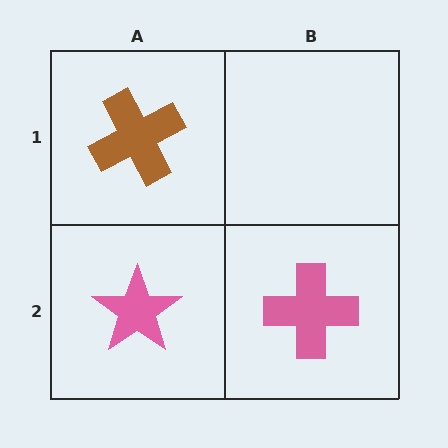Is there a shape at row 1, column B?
No, that cell is empty.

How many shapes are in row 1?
1 shape.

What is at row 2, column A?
A pink star.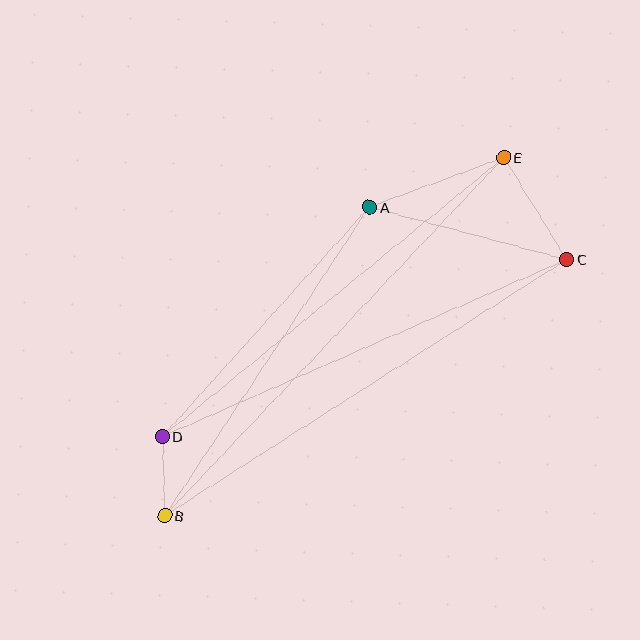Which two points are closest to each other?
Points B and D are closest to each other.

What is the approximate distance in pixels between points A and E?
The distance between A and E is approximately 143 pixels.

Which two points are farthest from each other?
Points B and E are farthest from each other.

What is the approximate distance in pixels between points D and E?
The distance between D and E is approximately 441 pixels.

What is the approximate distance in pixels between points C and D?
The distance between C and D is approximately 442 pixels.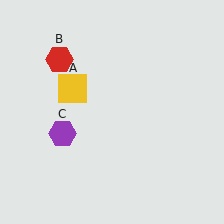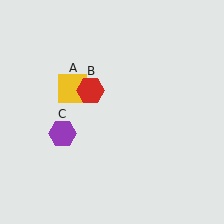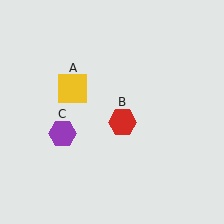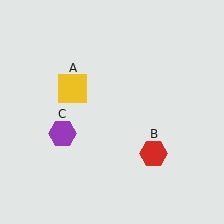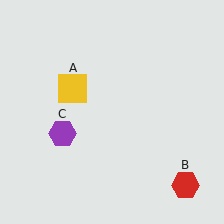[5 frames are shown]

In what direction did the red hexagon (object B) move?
The red hexagon (object B) moved down and to the right.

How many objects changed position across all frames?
1 object changed position: red hexagon (object B).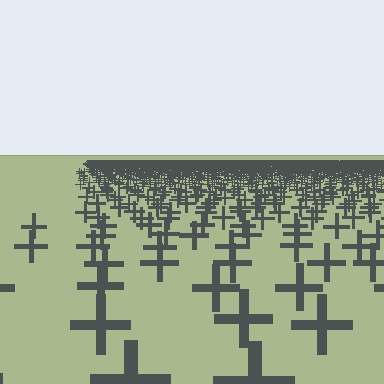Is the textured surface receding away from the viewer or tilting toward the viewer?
The surface is receding away from the viewer. Texture elements get smaller and denser toward the top.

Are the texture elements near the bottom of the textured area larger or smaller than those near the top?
Larger. Near the bottom, elements are closer to the viewer and appear at a bigger on-screen size.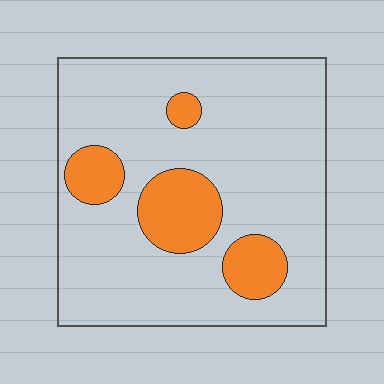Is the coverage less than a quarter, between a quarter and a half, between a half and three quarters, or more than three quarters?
Less than a quarter.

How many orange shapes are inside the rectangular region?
4.